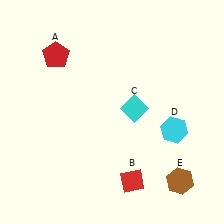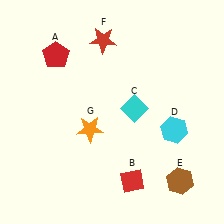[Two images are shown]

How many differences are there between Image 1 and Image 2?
There are 2 differences between the two images.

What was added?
A red star (F), an orange star (G) were added in Image 2.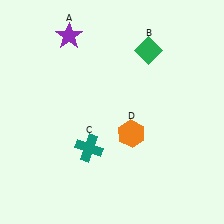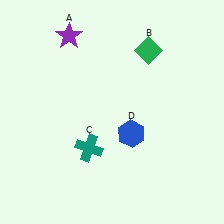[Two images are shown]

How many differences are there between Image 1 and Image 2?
There is 1 difference between the two images.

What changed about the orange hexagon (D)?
In Image 1, D is orange. In Image 2, it changed to blue.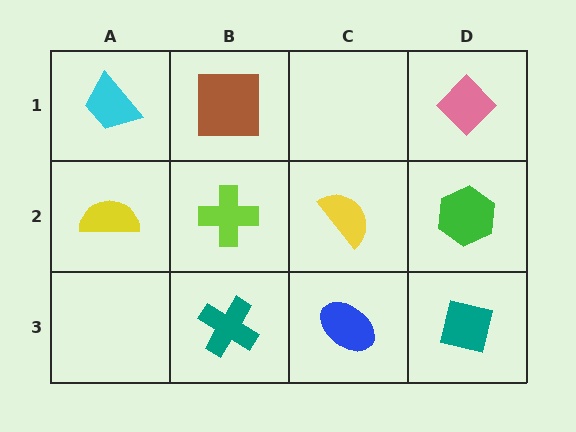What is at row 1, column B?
A brown square.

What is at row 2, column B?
A lime cross.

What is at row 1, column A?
A cyan trapezoid.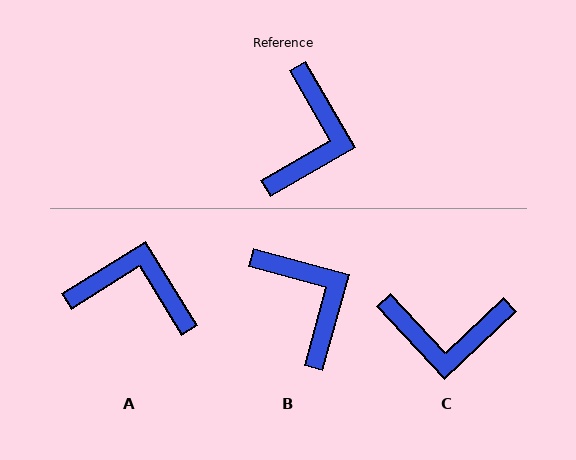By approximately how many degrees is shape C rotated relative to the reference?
Approximately 77 degrees clockwise.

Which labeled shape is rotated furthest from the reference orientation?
A, about 92 degrees away.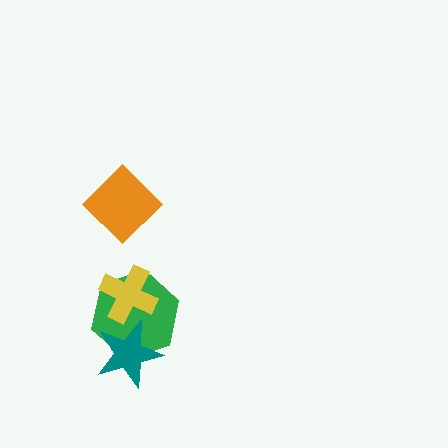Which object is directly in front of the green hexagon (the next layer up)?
The teal star is directly in front of the green hexagon.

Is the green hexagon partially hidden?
Yes, it is partially covered by another shape.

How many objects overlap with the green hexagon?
2 objects overlap with the green hexagon.